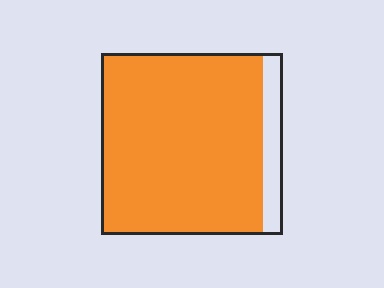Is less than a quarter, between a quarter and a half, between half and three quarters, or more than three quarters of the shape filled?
More than three quarters.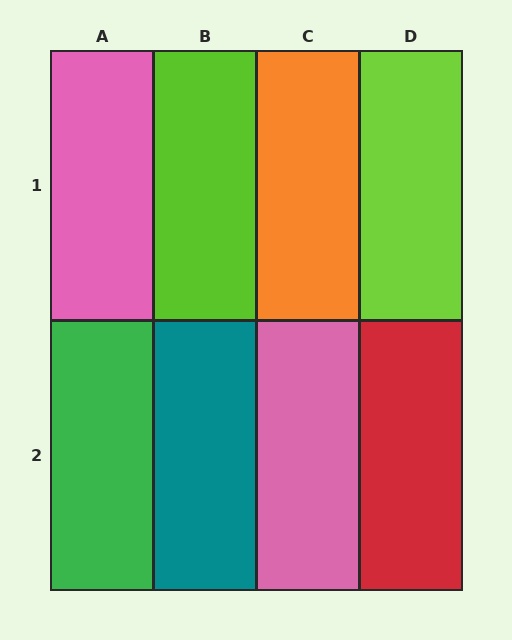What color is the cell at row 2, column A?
Green.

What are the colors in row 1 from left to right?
Pink, lime, orange, lime.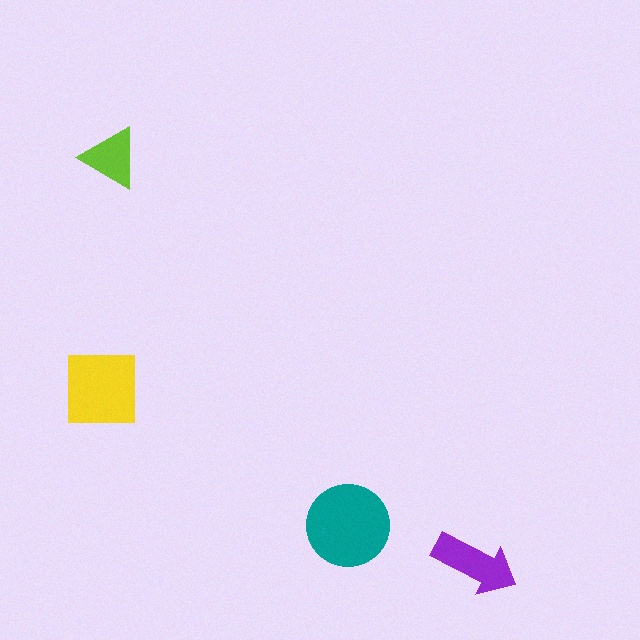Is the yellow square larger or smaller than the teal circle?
Smaller.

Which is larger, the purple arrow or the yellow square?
The yellow square.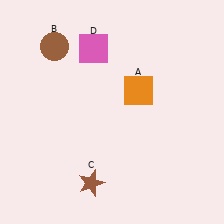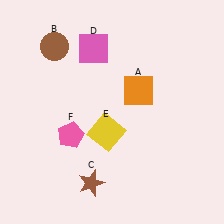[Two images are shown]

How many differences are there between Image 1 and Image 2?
There are 2 differences between the two images.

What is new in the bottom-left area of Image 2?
A pink pentagon (F) was added in the bottom-left area of Image 2.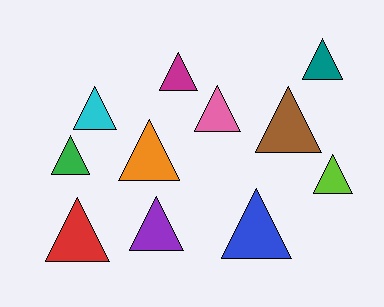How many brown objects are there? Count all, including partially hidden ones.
There is 1 brown object.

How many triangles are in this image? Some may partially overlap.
There are 11 triangles.